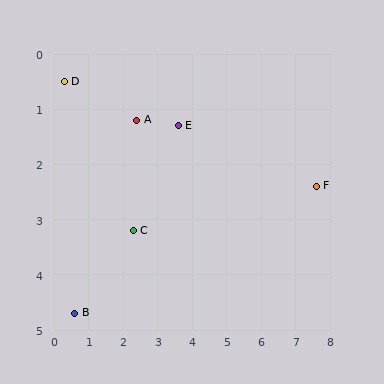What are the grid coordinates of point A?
Point A is at approximately (2.4, 1.2).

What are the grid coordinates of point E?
Point E is at approximately (3.6, 1.3).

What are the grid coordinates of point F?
Point F is at approximately (7.6, 2.4).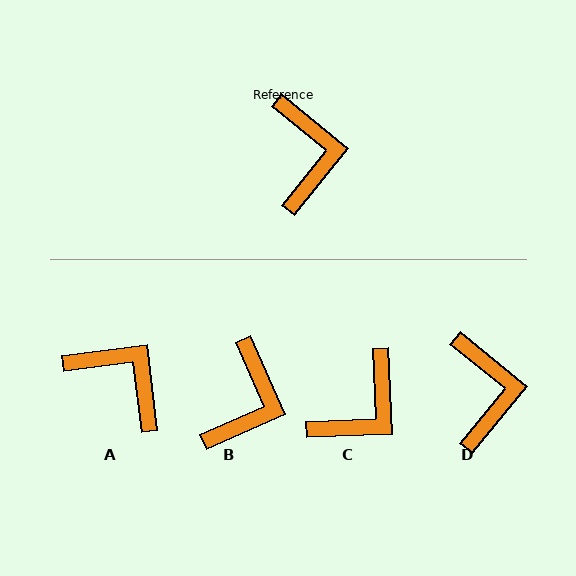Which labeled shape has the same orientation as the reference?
D.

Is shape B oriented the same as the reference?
No, it is off by about 27 degrees.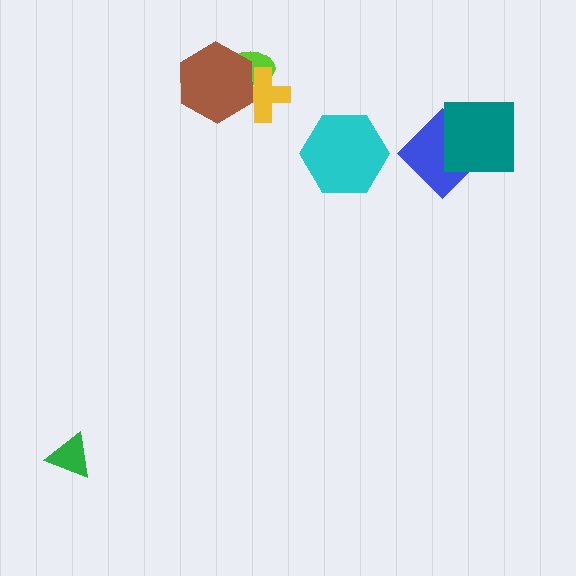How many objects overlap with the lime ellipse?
2 objects overlap with the lime ellipse.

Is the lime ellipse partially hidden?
Yes, it is partially covered by another shape.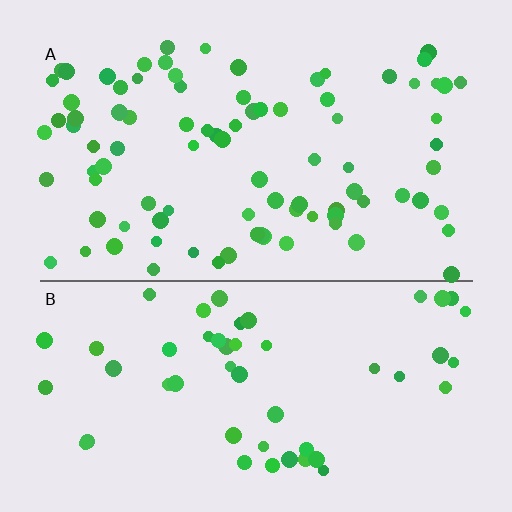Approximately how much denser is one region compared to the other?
Approximately 1.7× — region A over region B.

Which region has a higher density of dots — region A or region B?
A (the top).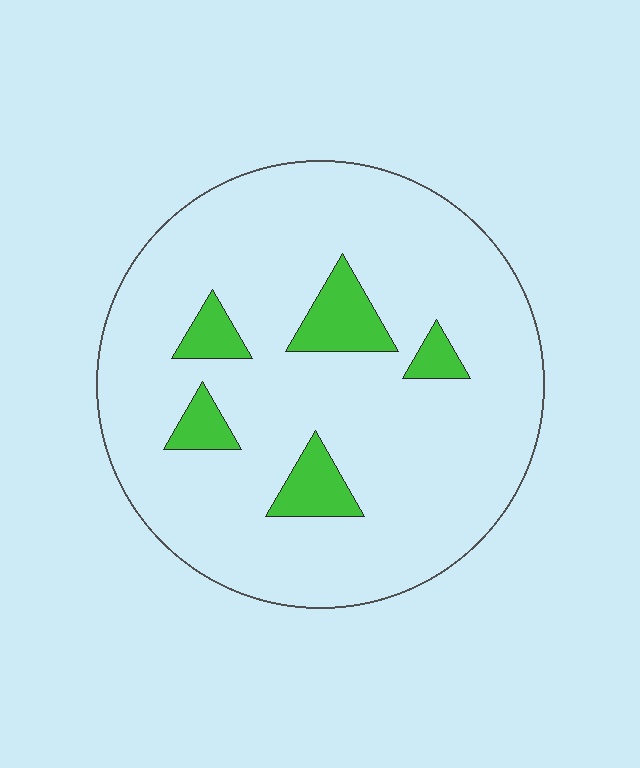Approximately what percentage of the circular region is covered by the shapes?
Approximately 10%.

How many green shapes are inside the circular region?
5.